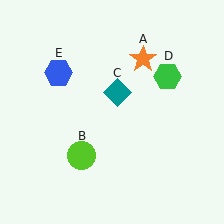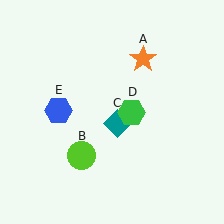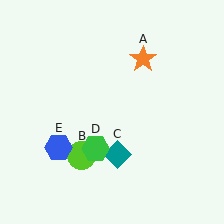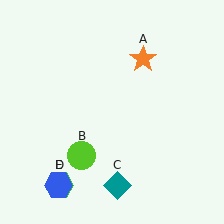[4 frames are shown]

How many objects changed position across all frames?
3 objects changed position: teal diamond (object C), green hexagon (object D), blue hexagon (object E).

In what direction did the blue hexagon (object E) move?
The blue hexagon (object E) moved down.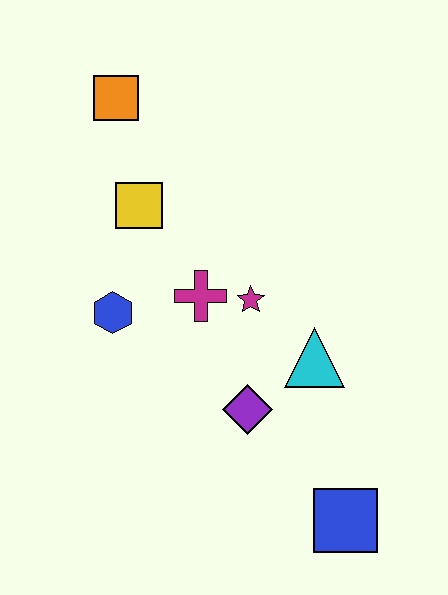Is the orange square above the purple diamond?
Yes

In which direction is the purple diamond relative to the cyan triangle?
The purple diamond is to the left of the cyan triangle.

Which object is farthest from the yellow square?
The blue square is farthest from the yellow square.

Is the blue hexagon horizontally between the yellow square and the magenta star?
No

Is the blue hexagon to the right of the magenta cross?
No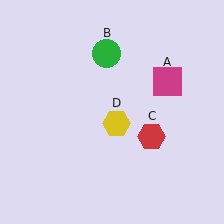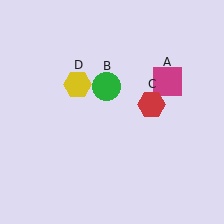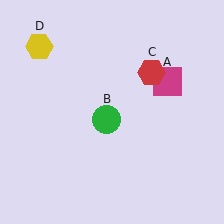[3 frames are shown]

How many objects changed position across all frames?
3 objects changed position: green circle (object B), red hexagon (object C), yellow hexagon (object D).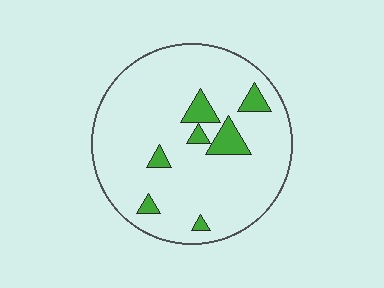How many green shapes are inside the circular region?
7.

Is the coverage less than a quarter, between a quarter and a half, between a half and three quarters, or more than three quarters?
Less than a quarter.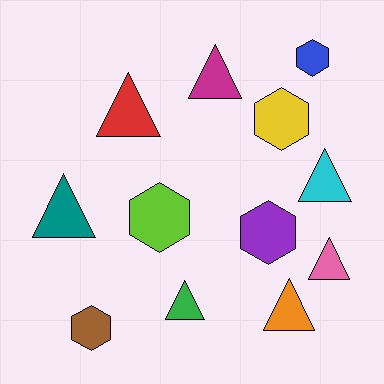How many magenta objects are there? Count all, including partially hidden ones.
There is 1 magenta object.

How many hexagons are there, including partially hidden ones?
There are 5 hexagons.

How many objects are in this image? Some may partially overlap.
There are 12 objects.